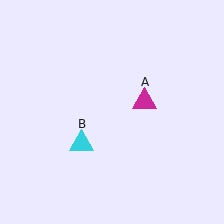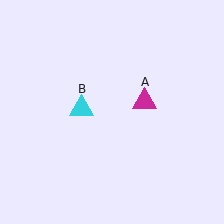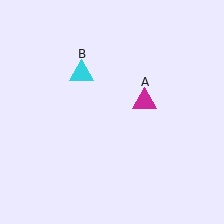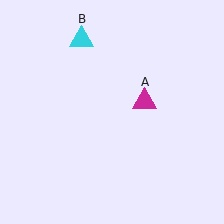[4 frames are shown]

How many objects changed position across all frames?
1 object changed position: cyan triangle (object B).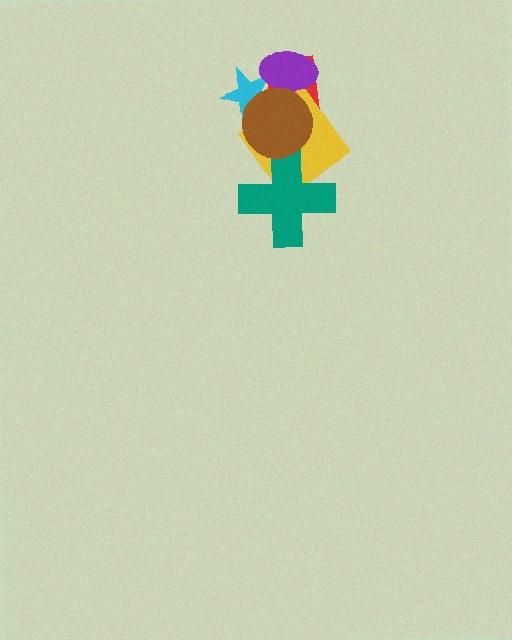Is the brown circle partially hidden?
No, no other shape covers it.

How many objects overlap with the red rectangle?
4 objects overlap with the red rectangle.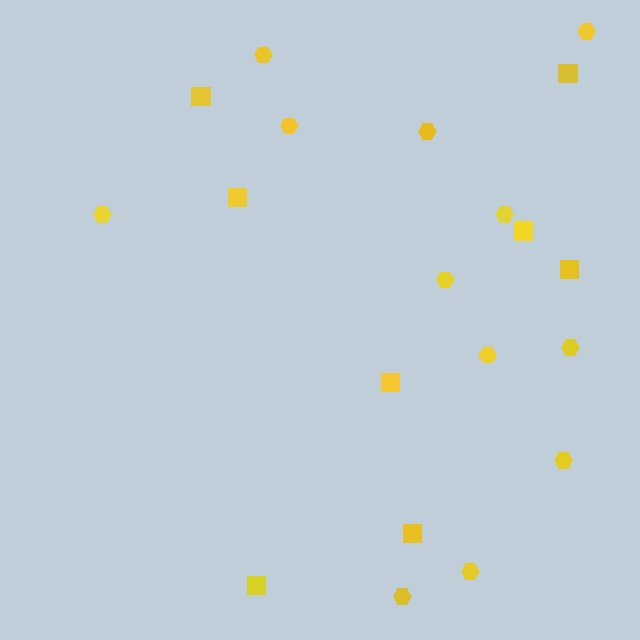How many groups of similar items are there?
There are 2 groups: one group of hexagons (12) and one group of squares (8).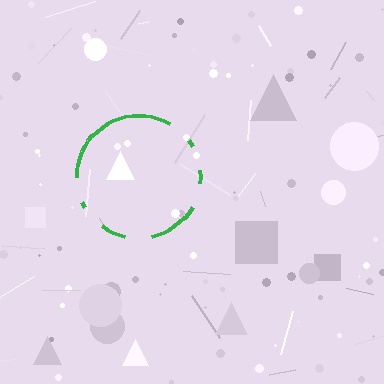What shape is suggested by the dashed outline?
The dashed outline suggests a circle.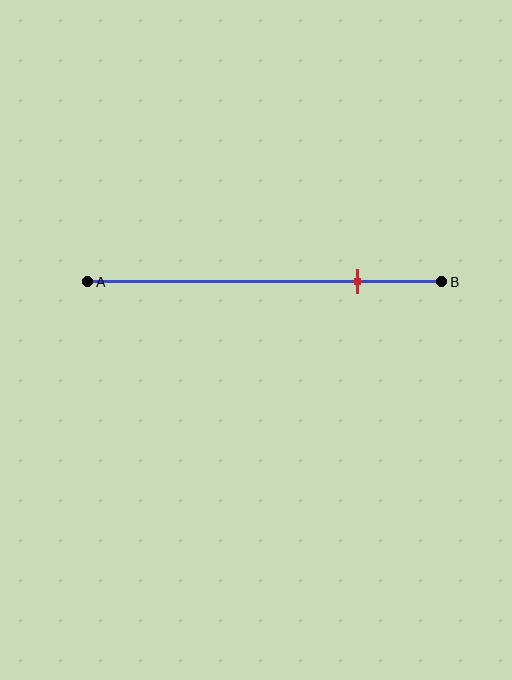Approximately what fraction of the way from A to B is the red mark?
The red mark is approximately 75% of the way from A to B.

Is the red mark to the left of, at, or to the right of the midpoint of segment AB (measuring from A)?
The red mark is to the right of the midpoint of segment AB.